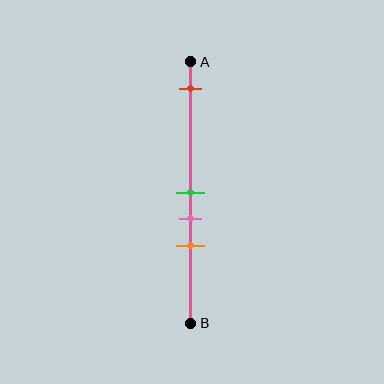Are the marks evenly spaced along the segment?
No, the marks are not evenly spaced.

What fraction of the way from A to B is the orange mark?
The orange mark is approximately 70% (0.7) of the way from A to B.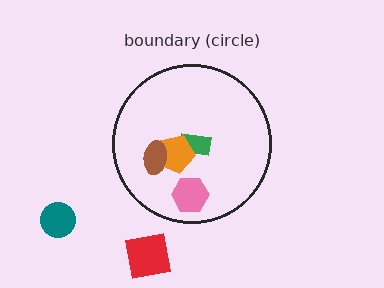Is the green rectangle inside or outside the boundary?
Inside.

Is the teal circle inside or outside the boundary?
Outside.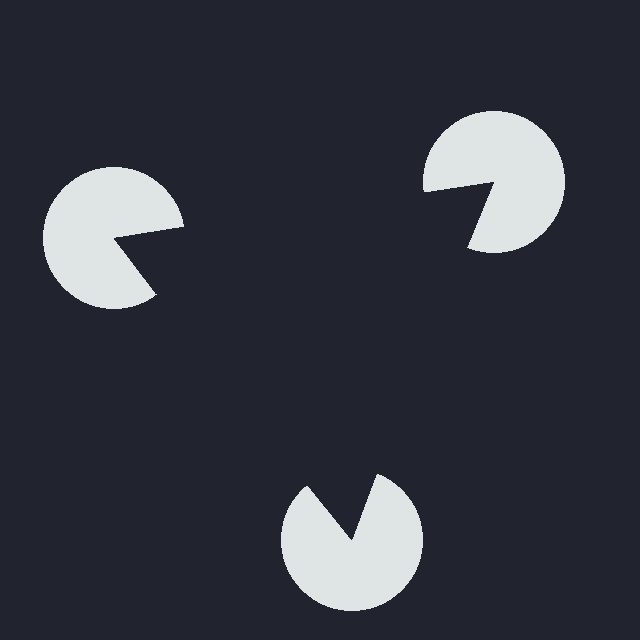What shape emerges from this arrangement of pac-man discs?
An illusory triangle — its edges are inferred from the aligned wedge cuts in the pac-man discs, not physically drawn.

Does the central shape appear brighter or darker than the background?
It typically appears slightly darker than the background, even though no actual brightness change is drawn.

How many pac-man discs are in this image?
There are 3 — one at each vertex of the illusory triangle.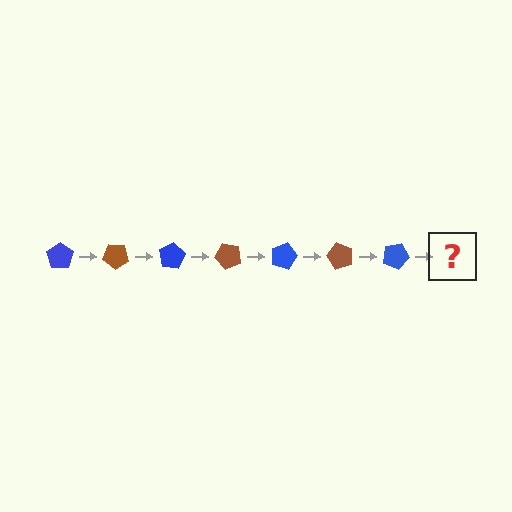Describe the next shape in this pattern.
It should be a brown pentagon, rotated 280 degrees from the start.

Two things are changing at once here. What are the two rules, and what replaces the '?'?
The two rules are that it rotates 40 degrees each step and the color cycles through blue and brown. The '?' should be a brown pentagon, rotated 280 degrees from the start.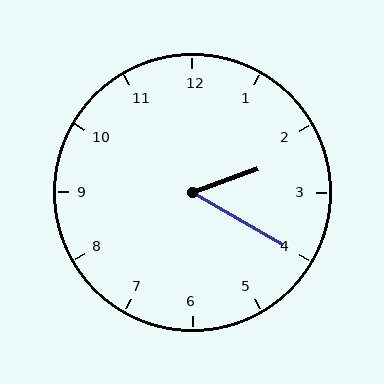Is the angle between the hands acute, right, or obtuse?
It is acute.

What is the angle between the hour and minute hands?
Approximately 50 degrees.